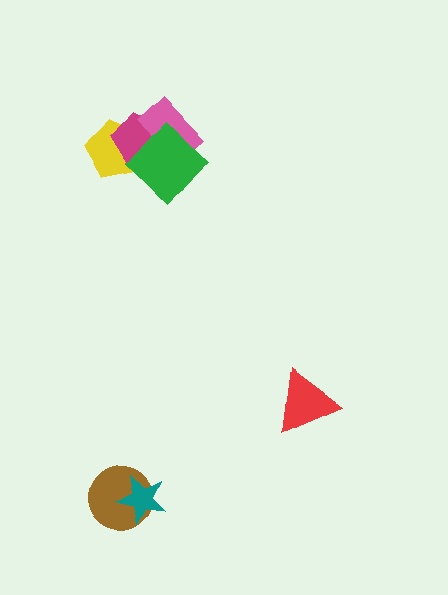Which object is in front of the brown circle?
The teal star is in front of the brown circle.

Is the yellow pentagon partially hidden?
Yes, it is partially covered by another shape.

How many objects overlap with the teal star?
1 object overlaps with the teal star.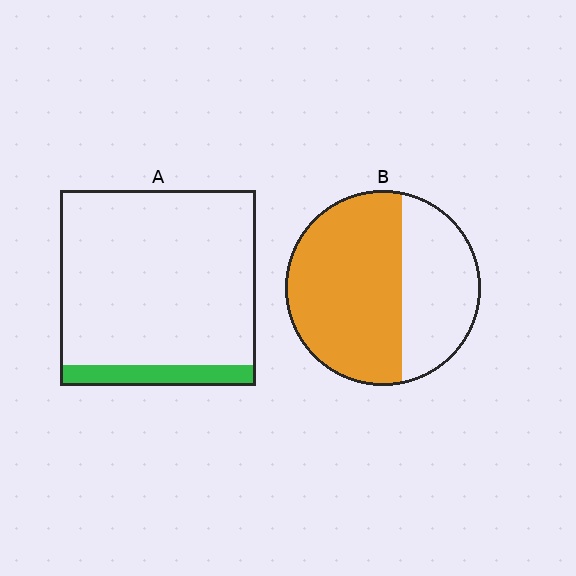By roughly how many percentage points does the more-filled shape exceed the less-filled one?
By roughly 50 percentage points (B over A).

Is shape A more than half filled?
No.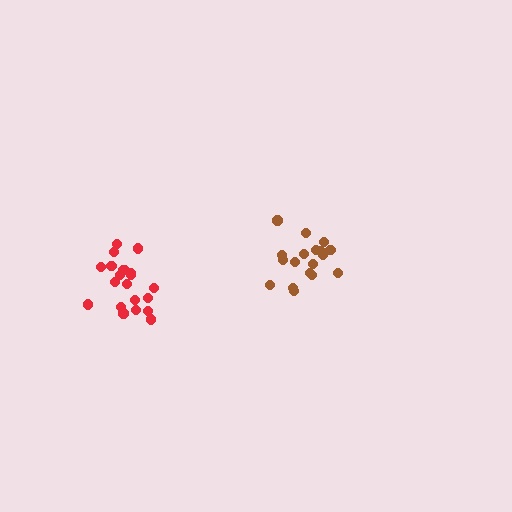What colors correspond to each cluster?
The clusters are colored: brown, red.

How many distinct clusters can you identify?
There are 2 distinct clusters.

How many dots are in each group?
Group 1: 18 dots, Group 2: 21 dots (39 total).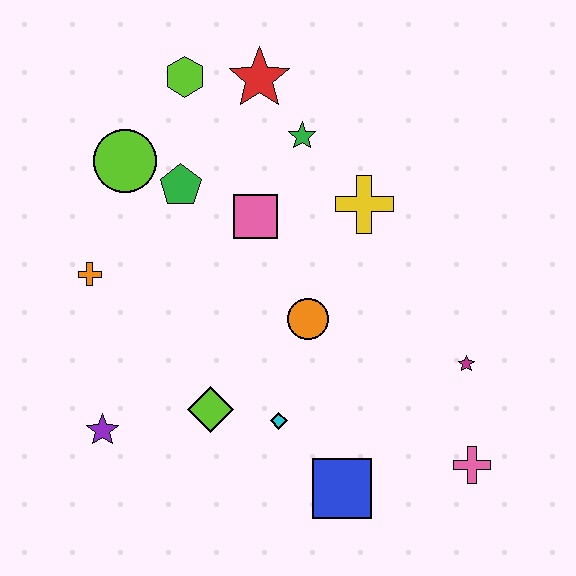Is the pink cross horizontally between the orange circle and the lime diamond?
No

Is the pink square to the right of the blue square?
No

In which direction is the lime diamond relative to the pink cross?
The lime diamond is to the left of the pink cross.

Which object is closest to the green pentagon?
The lime circle is closest to the green pentagon.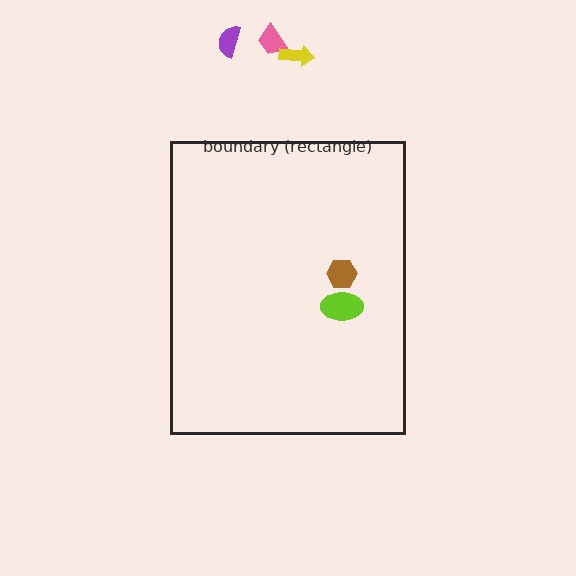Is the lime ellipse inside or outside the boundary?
Inside.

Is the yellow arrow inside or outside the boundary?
Outside.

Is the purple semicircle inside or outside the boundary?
Outside.